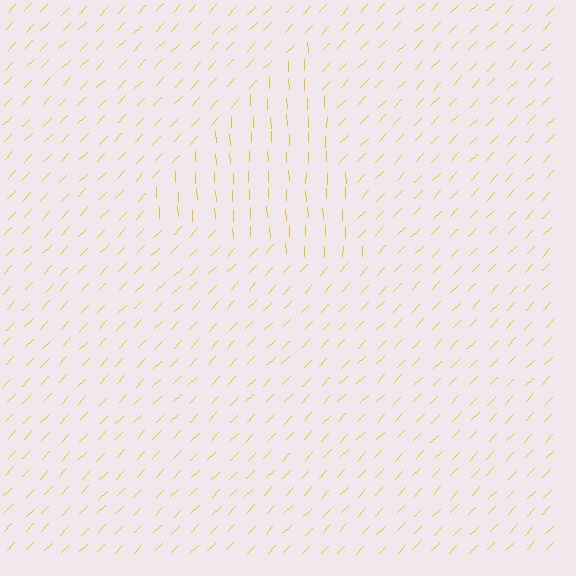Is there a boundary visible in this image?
Yes, there is a texture boundary formed by a change in line orientation.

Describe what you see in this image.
The image is filled with small yellow line segments. A triangle region in the image has lines oriented differently from the surrounding lines, creating a visible texture boundary.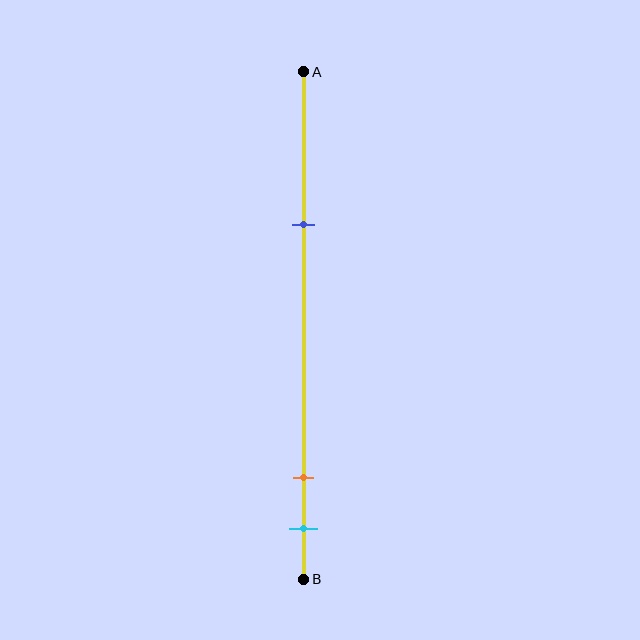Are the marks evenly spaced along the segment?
No, the marks are not evenly spaced.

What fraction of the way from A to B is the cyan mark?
The cyan mark is approximately 90% (0.9) of the way from A to B.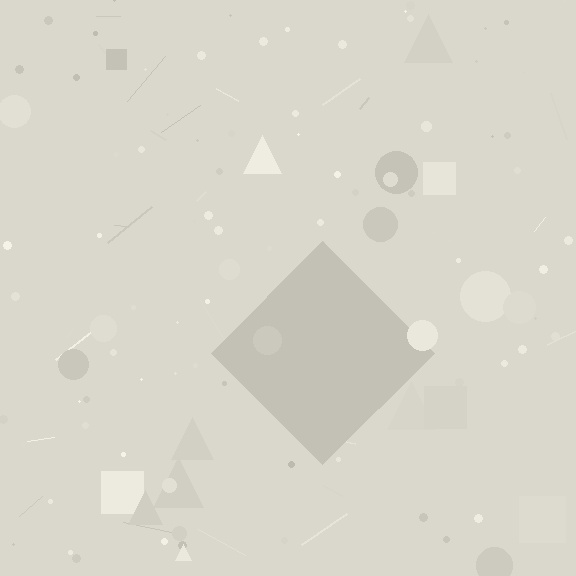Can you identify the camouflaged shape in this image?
The camouflaged shape is a diamond.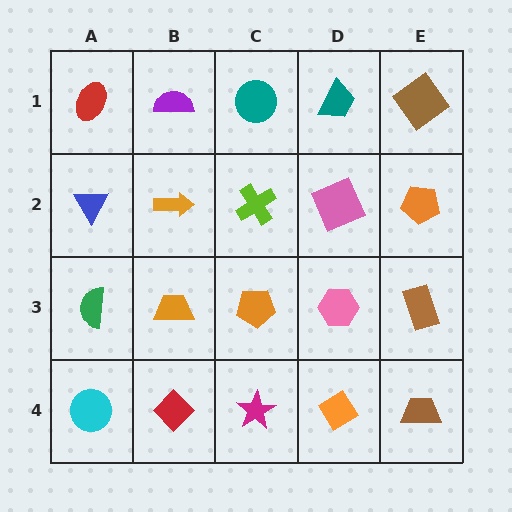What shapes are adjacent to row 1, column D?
A pink square (row 2, column D), a teal circle (row 1, column C), a brown diamond (row 1, column E).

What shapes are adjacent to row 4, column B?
An orange trapezoid (row 3, column B), a cyan circle (row 4, column A), a magenta star (row 4, column C).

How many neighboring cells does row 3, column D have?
4.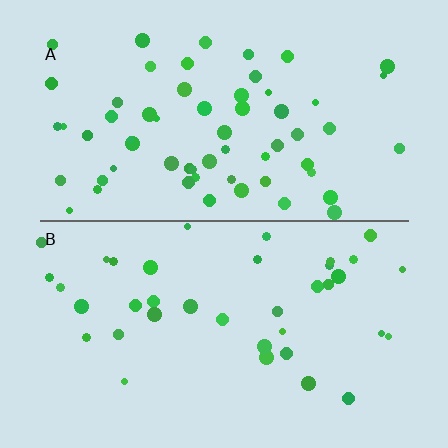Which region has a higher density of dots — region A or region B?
A (the top).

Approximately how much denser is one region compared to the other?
Approximately 1.6× — region A over region B.